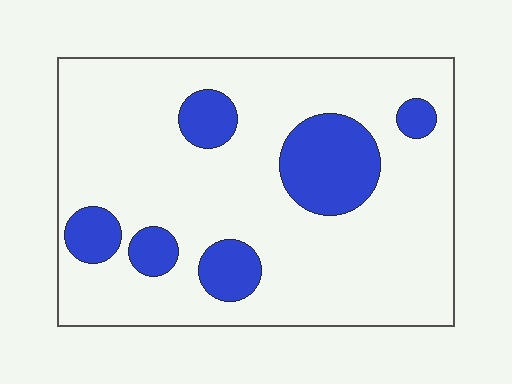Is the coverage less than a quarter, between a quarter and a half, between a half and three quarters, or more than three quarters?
Less than a quarter.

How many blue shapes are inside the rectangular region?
6.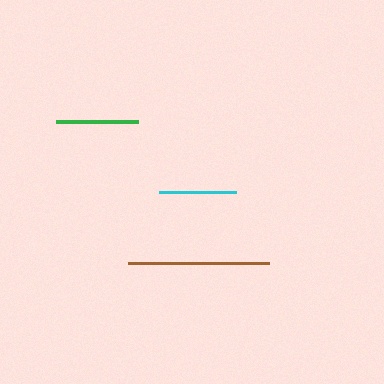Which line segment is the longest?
The brown line is the longest at approximately 141 pixels.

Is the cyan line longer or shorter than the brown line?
The brown line is longer than the cyan line.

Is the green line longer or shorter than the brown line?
The brown line is longer than the green line.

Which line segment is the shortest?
The cyan line is the shortest at approximately 77 pixels.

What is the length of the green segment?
The green segment is approximately 82 pixels long.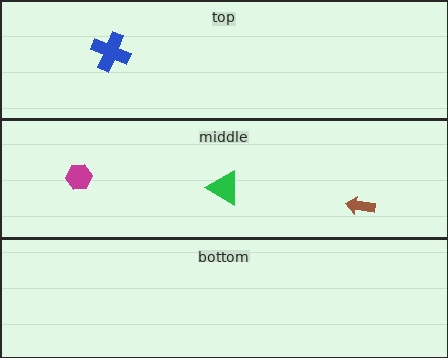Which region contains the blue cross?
The top region.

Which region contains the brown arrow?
The middle region.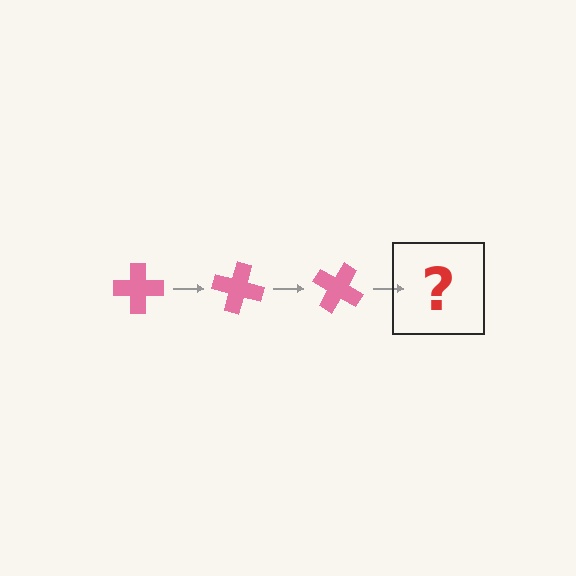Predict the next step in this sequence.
The next step is a pink cross rotated 45 degrees.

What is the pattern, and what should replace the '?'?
The pattern is that the cross rotates 15 degrees each step. The '?' should be a pink cross rotated 45 degrees.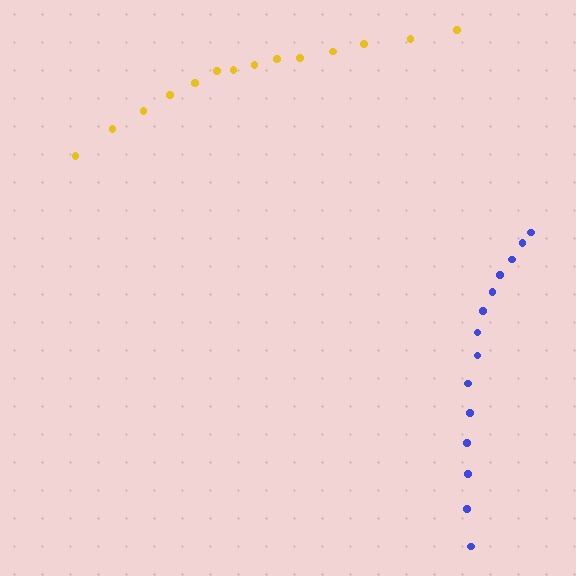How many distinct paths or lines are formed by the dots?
There are 2 distinct paths.